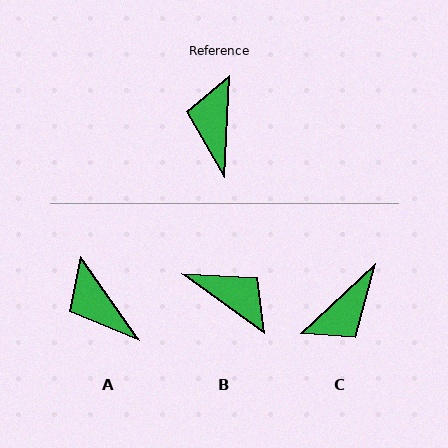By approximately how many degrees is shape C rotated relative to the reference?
Approximately 136 degrees counter-clockwise.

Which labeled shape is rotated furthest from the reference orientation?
C, about 136 degrees away.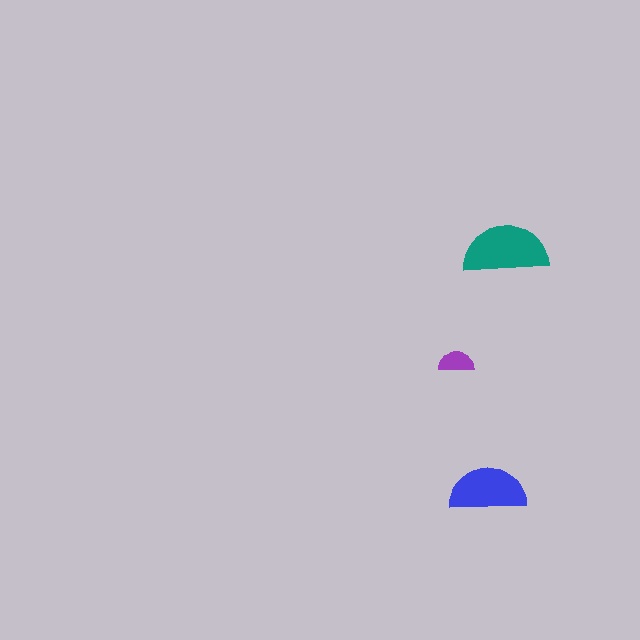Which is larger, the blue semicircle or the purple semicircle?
The blue one.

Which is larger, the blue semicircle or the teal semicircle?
The teal one.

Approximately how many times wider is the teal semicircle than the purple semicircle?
About 2.5 times wider.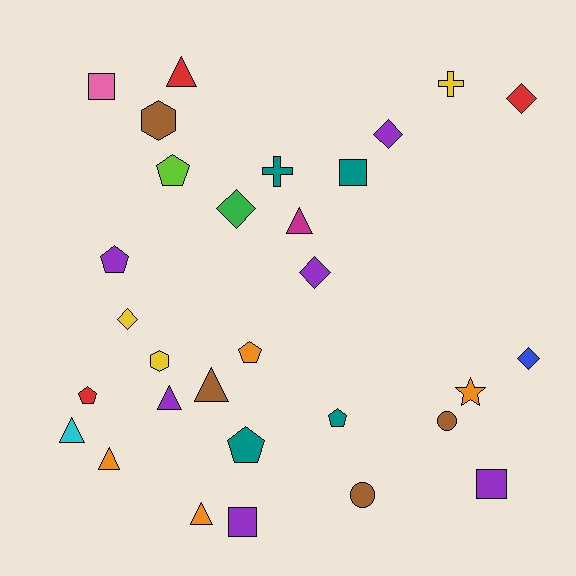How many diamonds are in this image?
There are 6 diamonds.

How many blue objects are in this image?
There is 1 blue object.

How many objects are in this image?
There are 30 objects.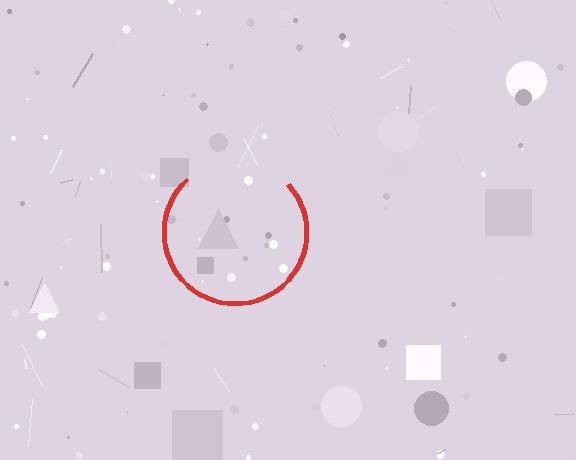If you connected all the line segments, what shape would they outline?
They would outline a circle.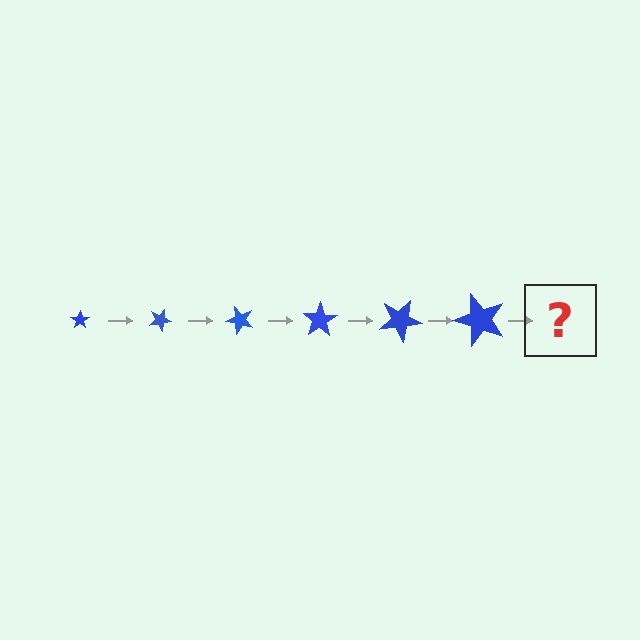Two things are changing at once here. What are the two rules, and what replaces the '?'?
The two rules are that the star grows larger each step and it rotates 25 degrees each step. The '?' should be a star, larger than the previous one and rotated 150 degrees from the start.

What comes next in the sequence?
The next element should be a star, larger than the previous one and rotated 150 degrees from the start.